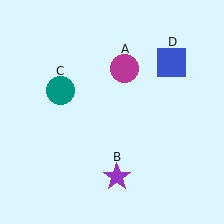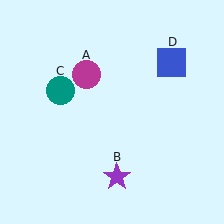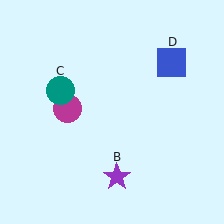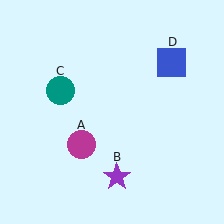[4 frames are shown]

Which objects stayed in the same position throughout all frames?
Purple star (object B) and teal circle (object C) and blue square (object D) remained stationary.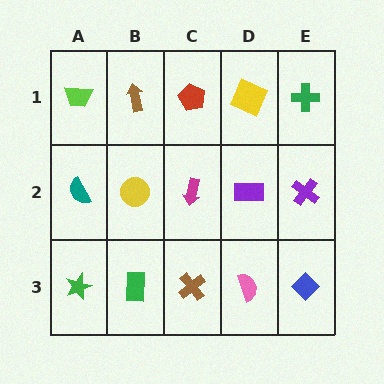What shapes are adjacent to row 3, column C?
A magenta arrow (row 2, column C), a green rectangle (row 3, column B), a pink semicircle (row 3, column D).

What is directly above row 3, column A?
A teal semicircle.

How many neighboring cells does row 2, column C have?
4.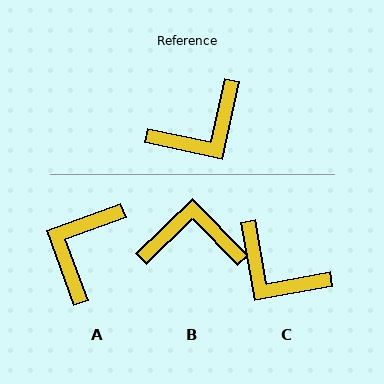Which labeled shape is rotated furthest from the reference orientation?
A, about 147 degrees away.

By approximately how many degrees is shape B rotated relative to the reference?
Approximately 146 degrees counter-clockwise.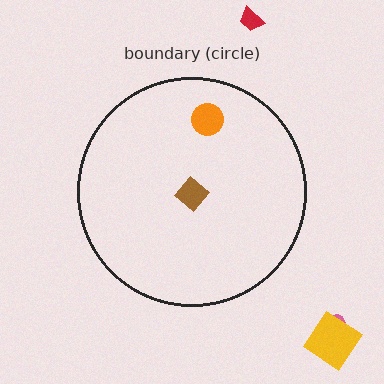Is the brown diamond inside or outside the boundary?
Inside.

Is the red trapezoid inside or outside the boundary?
Outside.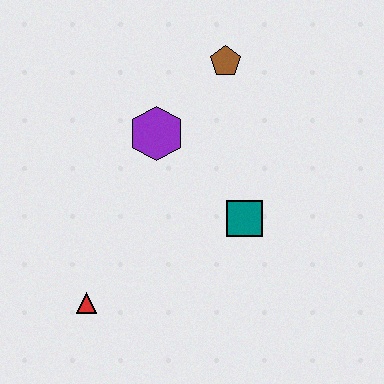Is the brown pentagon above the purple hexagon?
Yes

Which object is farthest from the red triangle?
The brown pentagon is farthest from the red triangle.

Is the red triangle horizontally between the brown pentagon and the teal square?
No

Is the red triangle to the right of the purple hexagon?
No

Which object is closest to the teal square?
The purple hexagon is closest to the teal square.